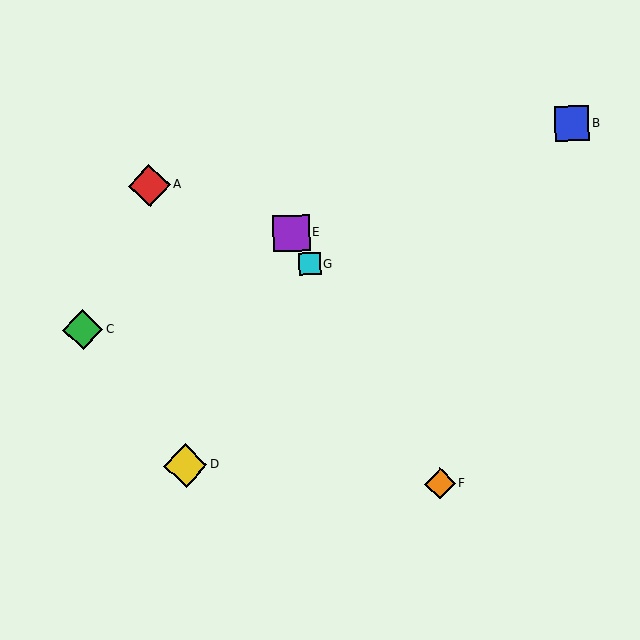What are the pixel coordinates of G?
Object G is at (310, 264).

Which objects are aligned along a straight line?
Objects E, F, G are aligned along a straight line.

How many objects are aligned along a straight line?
3 objects (E, F, G) are aligned along a straight line.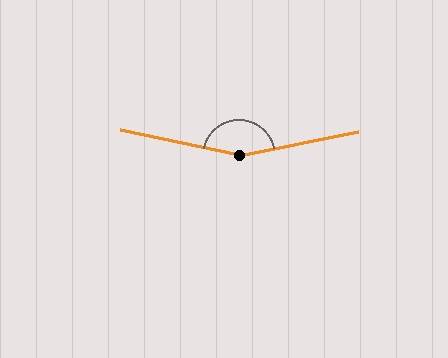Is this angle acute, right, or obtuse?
It is obtuse.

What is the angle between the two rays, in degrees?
Approximately 156 degrees.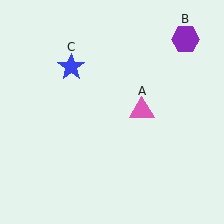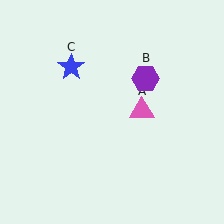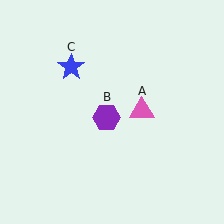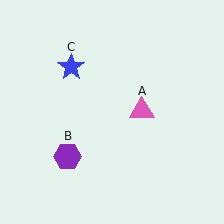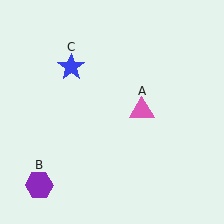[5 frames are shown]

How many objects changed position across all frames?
1 object changed position: purple hexagon (object B).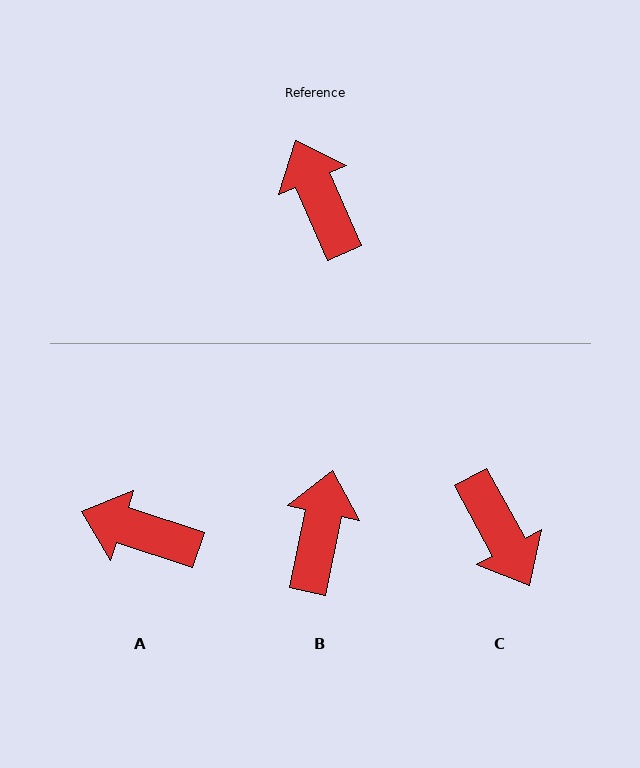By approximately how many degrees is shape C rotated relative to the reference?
Approximately 175 degrees clockwise.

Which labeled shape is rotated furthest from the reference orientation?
C, about 175 degrees away.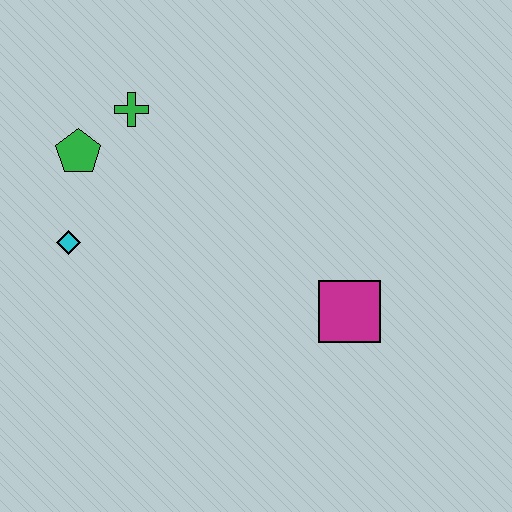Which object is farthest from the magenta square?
The green pentagon is farthest from the magenta square.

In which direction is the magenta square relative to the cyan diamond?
The magenta square is to the right of the cyan diamond.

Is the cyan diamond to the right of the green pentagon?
No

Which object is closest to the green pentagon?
The green cross is closest to the green pentagon.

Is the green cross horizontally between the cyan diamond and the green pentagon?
No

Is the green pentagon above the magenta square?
Yes